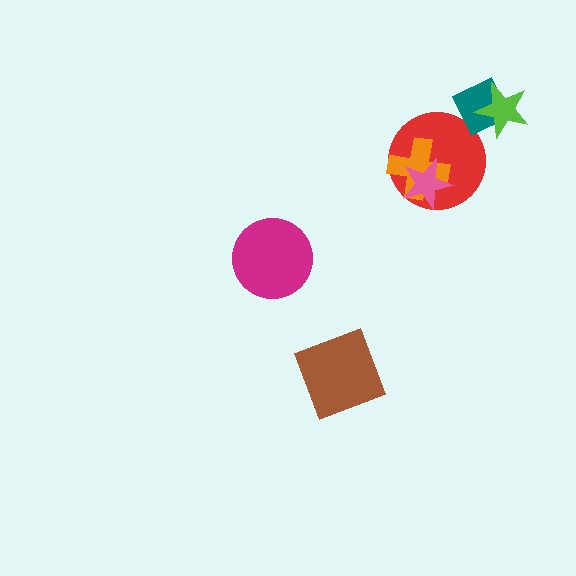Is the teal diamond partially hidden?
Yes, it is partially covered by another shape.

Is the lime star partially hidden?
No, no other shape covers it.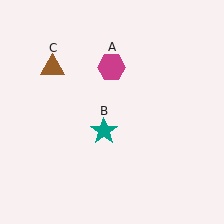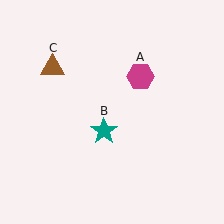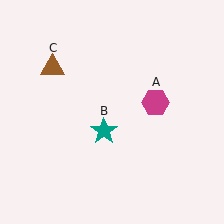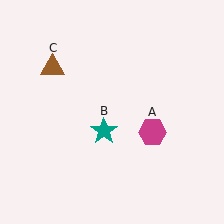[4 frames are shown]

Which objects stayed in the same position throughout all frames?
Teal star (object B) and brown triangle (object C) remained stationary.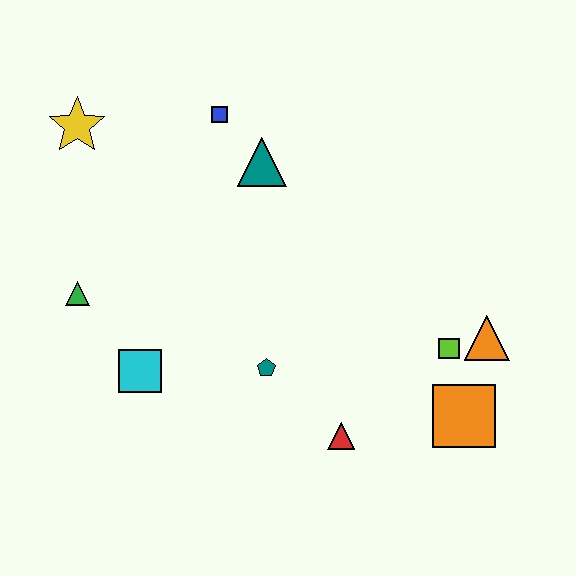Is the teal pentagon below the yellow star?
Yes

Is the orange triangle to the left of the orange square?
No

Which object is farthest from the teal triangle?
The orange square is farthest from the teal triangle.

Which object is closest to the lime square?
The orange triangle is closest to the lime square.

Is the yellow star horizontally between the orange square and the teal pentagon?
No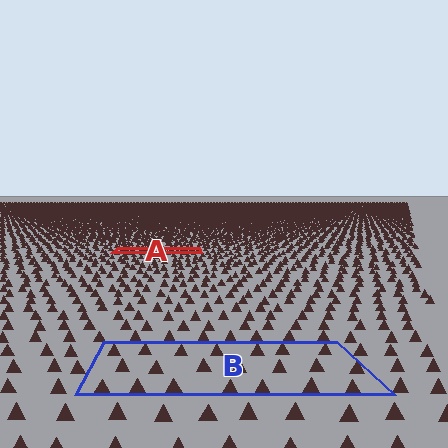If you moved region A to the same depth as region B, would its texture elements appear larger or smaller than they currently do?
They would appear larger. At a closer depth, the same texture elements are projected at a bigger on-screen size.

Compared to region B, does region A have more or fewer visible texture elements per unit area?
Region A has more texture elements per unit area — they are packed more densely because it is farther away.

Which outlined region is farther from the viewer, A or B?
Region A is farther from the viewer — the texture elements inside it appear smaller and more densely packed.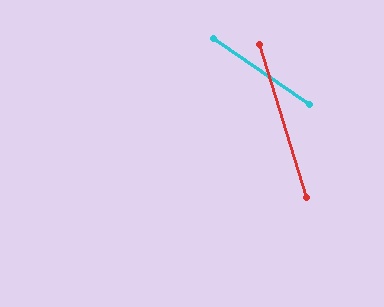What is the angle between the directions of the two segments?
Approximately 38 degrees.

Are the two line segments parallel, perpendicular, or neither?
Neither parallel nor perpendicular — they differ by about 38°.